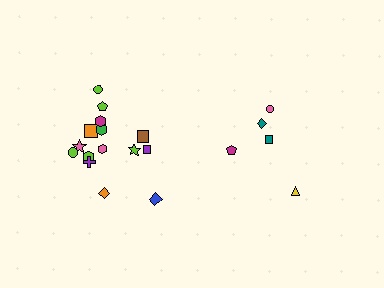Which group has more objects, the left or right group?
The left group.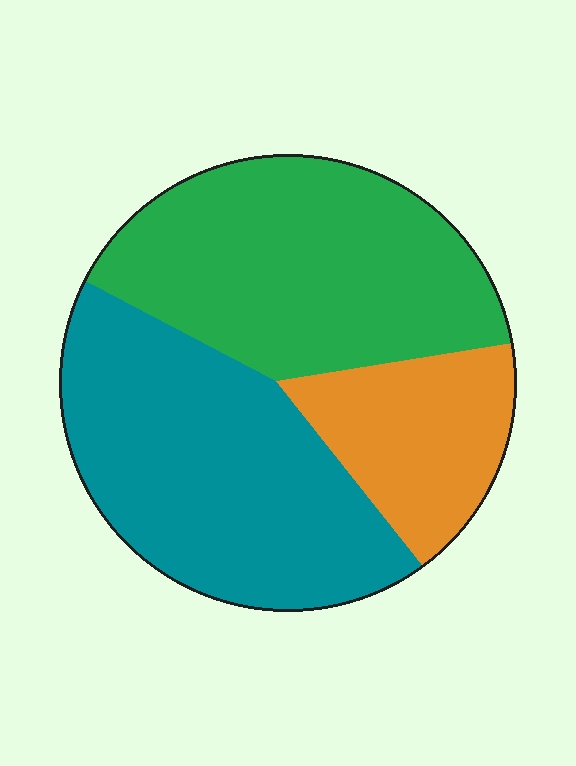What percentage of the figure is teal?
Teal covers around 40% of the figure.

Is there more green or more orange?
Green.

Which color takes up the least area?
Orange, at roughly 20%.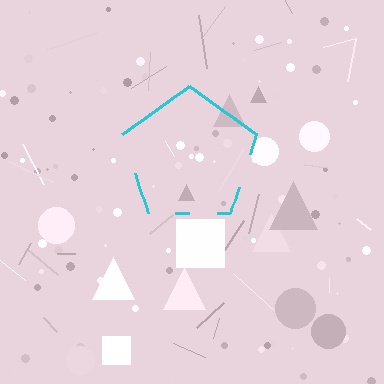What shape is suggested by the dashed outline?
The dashed outline suggests a pentagon.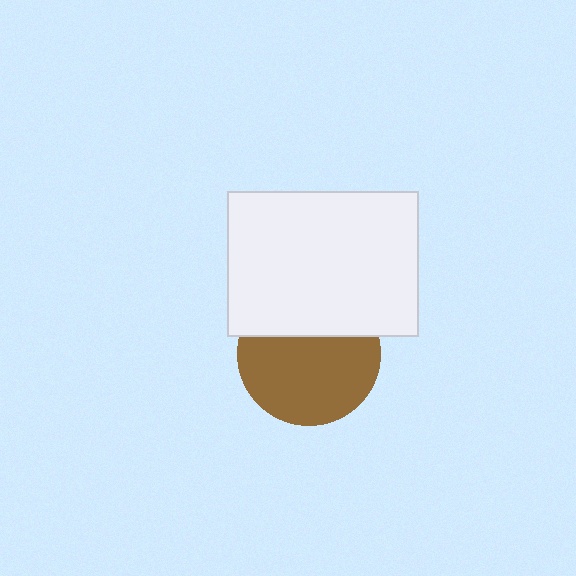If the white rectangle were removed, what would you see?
You would see the complete brown circle.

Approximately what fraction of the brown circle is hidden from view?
Roughly 36% of the brown circle is hidden behind the white rectangle.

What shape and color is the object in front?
The object in front is a white rectangle.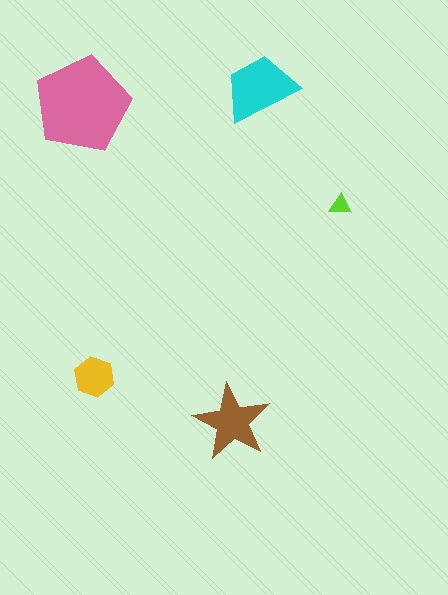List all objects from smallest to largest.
The lime triangle, the yellow hexagon, the brown star, the cyan trapezoid, the pink pentagon.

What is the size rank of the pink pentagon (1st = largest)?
1st.